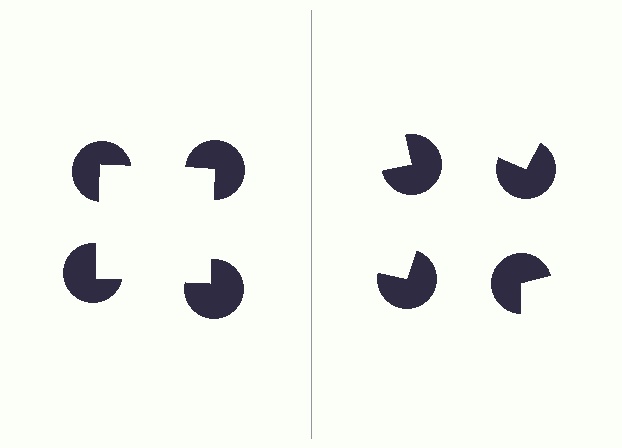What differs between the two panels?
The pac-man discs are positioned identically on both sides; only the wedge orientations differ. On the left they align to a square; on the right they are misaligned.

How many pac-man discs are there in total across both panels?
8 — 4 on each side.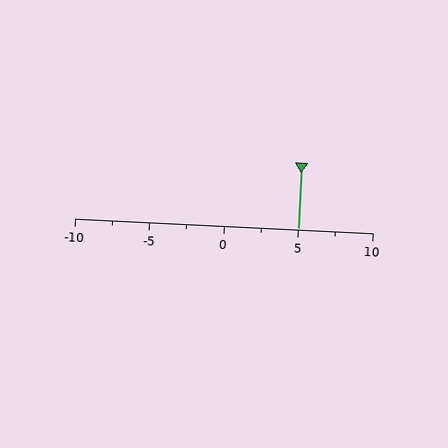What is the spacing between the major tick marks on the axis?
The major ticks are spaced 5 apart.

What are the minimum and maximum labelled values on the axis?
The axis runs from -10 to 10.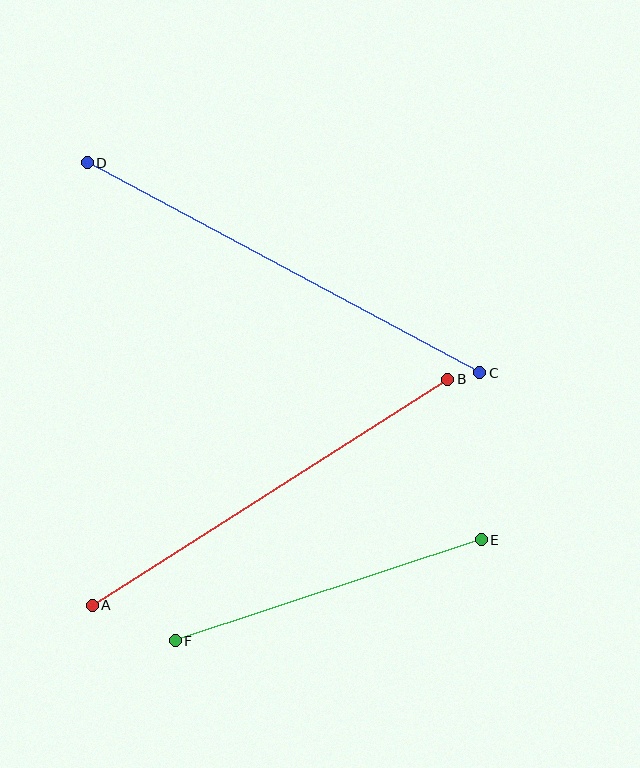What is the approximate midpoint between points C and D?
The midpoint is at approximately (283, 268) pixels.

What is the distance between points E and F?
The distance is approximately 322 pixels.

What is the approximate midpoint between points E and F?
The midpoint is at approximately (328, 590) pixels.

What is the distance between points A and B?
The distance is approximately 421 pixels.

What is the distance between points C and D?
The distance is approximately 445 pixels.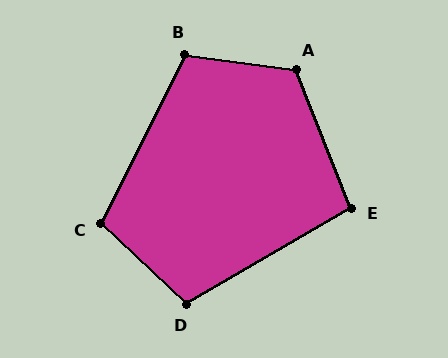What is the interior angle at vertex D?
Approximately 107 degrees (obtuse).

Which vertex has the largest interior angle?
A, at approximately 120 degrees.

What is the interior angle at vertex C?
Approximately 107 degrees (obtuse).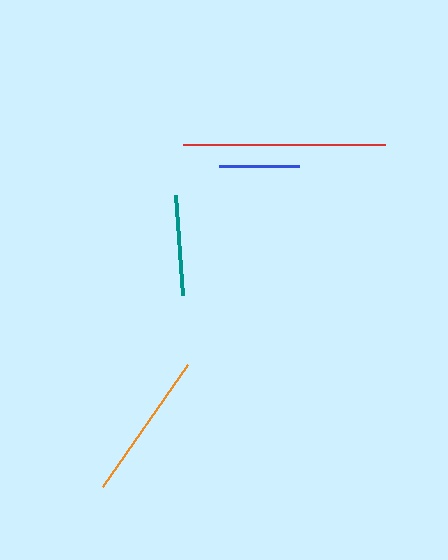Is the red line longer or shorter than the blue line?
The red line is longer than the blue line.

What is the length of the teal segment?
The teal segment is approximately 100 pixels long.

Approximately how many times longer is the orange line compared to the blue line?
The orange line is approximately 1.9 times the length of the blue line.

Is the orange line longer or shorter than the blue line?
The orange line is longer than the blue line.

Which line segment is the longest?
The red line is the longest at approximately 201 pixels.